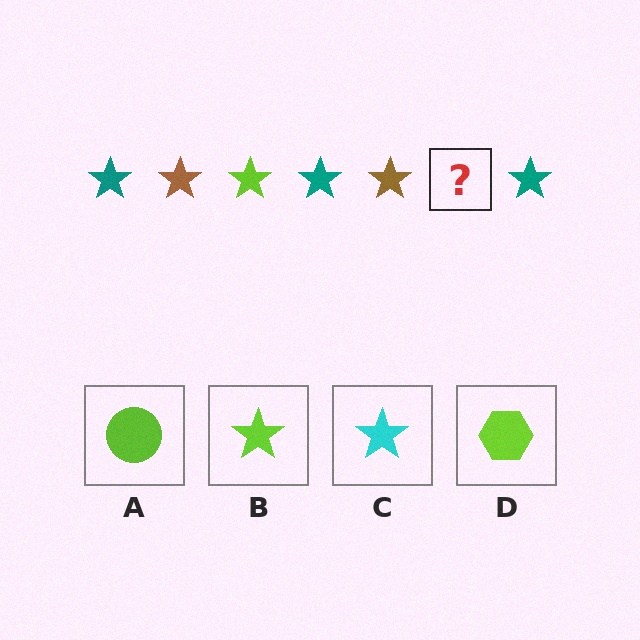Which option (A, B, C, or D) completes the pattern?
B.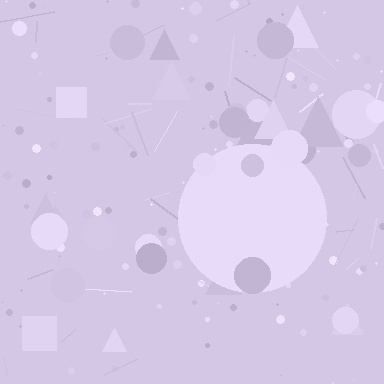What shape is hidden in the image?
A circle is hidden in the image.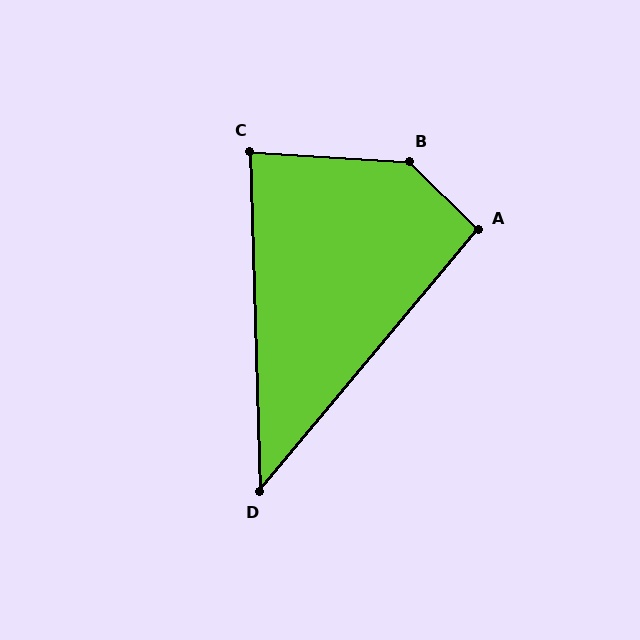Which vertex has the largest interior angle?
B, at approximately 139 degrees.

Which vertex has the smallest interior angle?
D, at approximately 41 degrees.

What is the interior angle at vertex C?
Approximately 85 degrees (acute).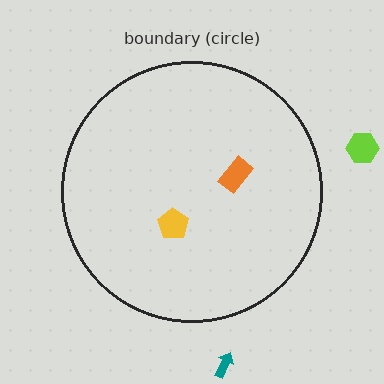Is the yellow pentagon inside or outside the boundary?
Inside.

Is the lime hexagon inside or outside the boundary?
Outside.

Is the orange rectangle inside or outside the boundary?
Inside.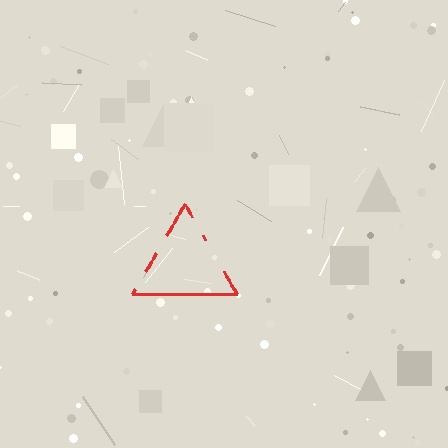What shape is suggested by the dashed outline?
The dashed outline suggests a triangle.